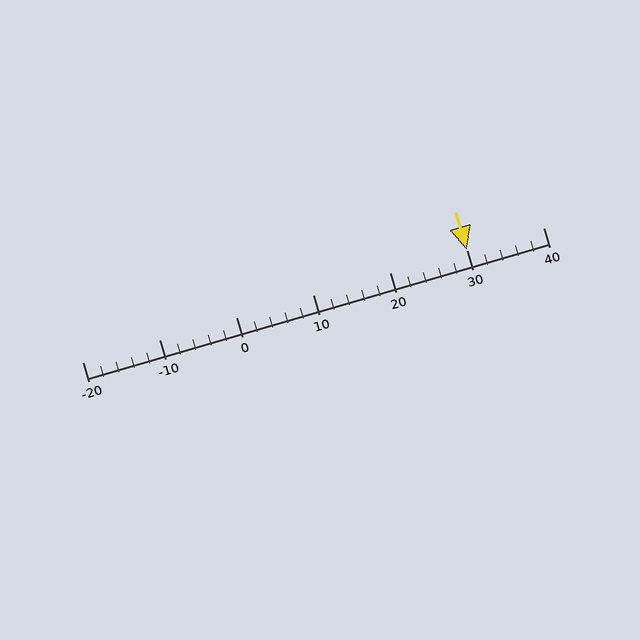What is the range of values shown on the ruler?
The ruler shows values from -20 to 40.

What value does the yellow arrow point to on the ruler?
The yellow arrow points to approximately 30.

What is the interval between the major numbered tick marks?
The major tick marks are spaced 10 units apart.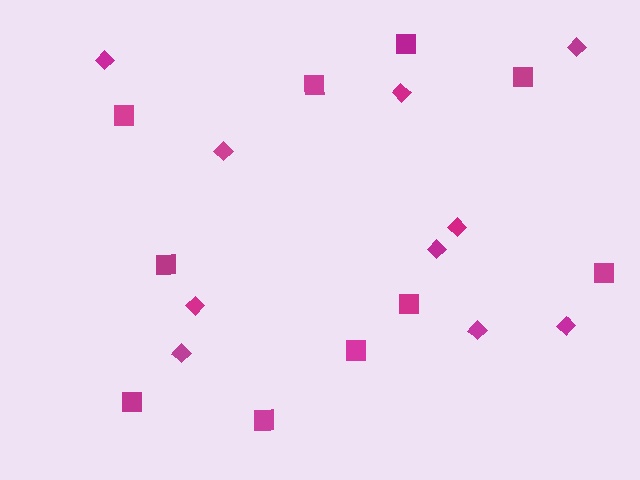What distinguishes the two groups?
There are 2 groups: one group of squares (10) and one group of diamonds (10).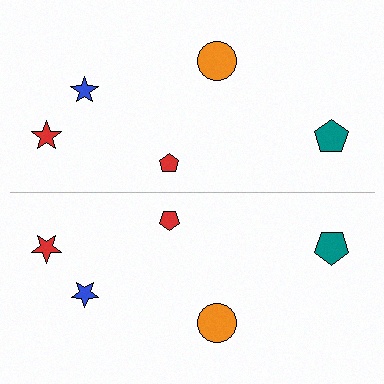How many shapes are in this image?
There are 10 shapes in this image.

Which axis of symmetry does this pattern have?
The pattern has a horizontal axis of symmetry running through the center of the image.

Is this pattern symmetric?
Yes, this pattern has bilateral (reflection) symmetry.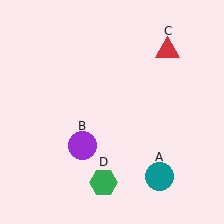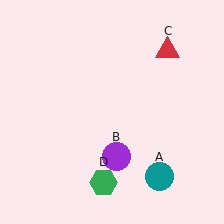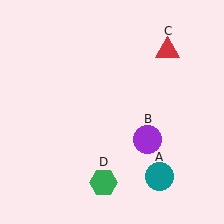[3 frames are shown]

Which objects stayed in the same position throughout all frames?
Teal circle (object A) and red triangle (object C) and green hexagon (object D) remained stationary.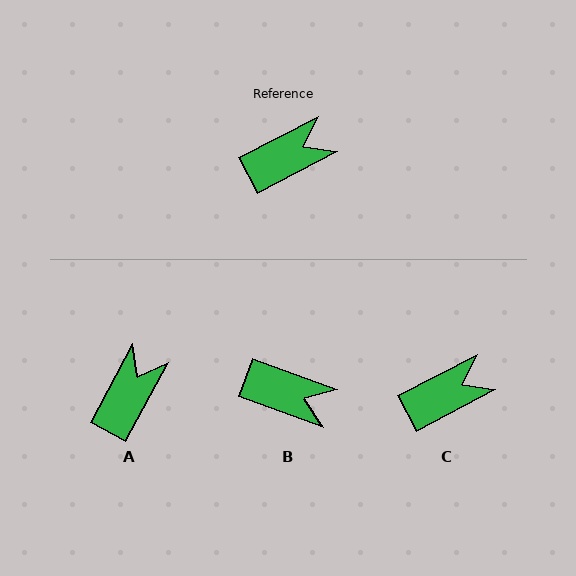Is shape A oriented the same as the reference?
No, it is off by about 34 degrees.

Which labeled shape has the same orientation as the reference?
C.